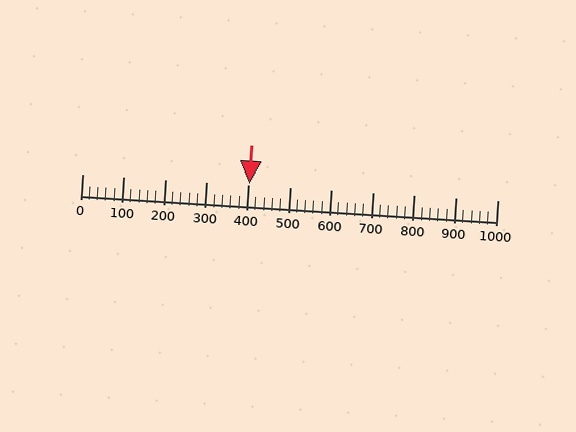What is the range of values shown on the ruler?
The ruler shows values from 0 to 1000.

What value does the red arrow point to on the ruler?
The red arrow points to approximately 404.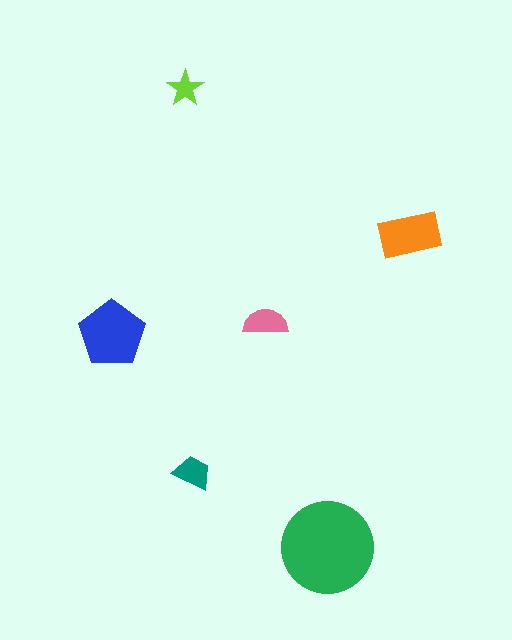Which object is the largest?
The green circle.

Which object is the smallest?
The lime star.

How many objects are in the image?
There are 6 objects in the image.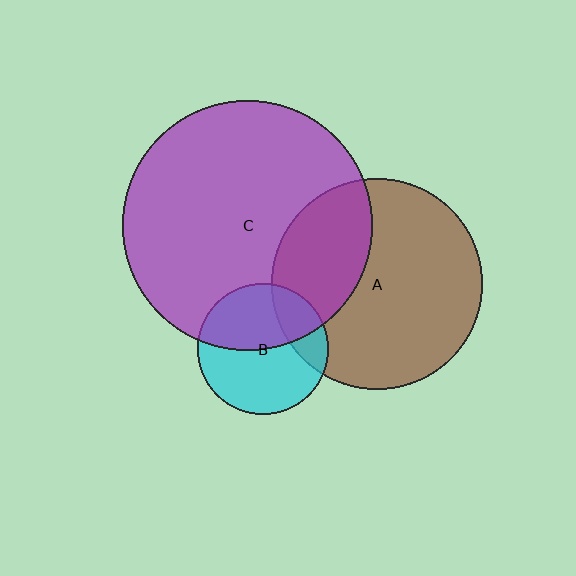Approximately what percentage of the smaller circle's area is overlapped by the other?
Approximately 45%.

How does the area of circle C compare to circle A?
Approximately 1.4 times.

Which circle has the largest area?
Circle C (purple).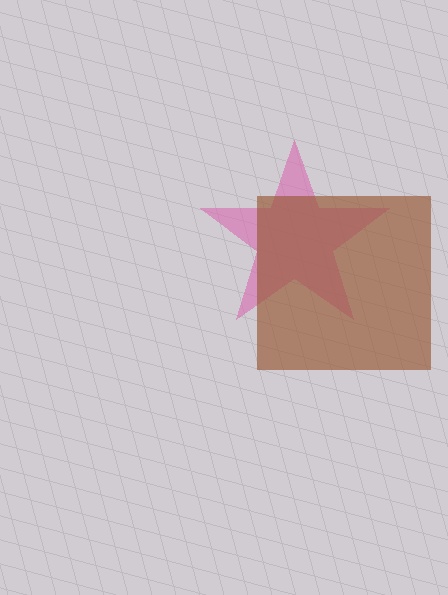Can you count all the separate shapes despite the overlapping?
Yes, there are 2 separate shapes.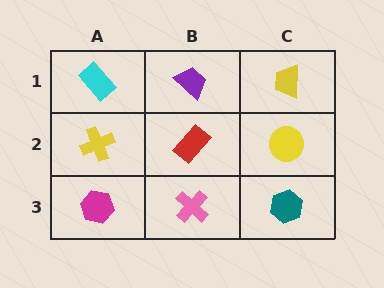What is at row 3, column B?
A pink cross.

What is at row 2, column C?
A yellow circle.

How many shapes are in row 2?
3 shapes.